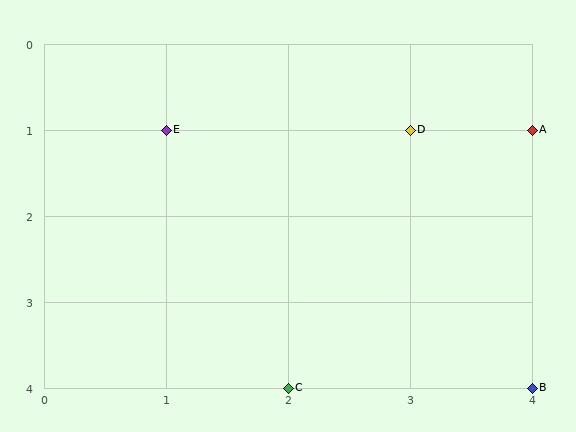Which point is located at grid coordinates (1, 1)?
Point E is at (1, 1).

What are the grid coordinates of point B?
Point B is at grid coordinates (4, 4).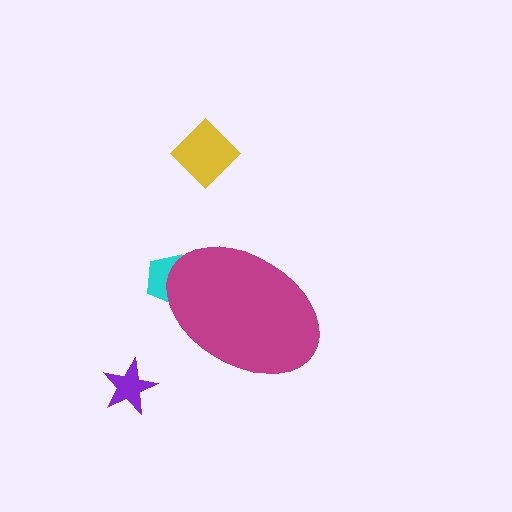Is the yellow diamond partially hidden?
No, the yellow diamond is fully visible.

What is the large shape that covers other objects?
A magenta ellipse.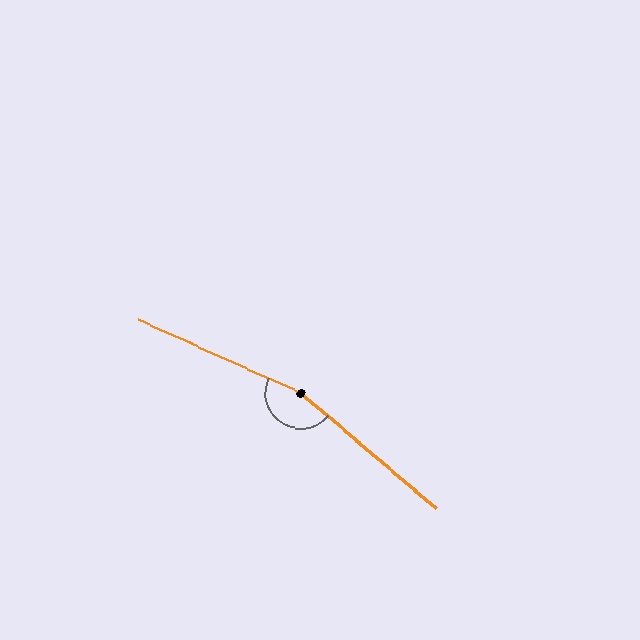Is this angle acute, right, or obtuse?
It is obtuse.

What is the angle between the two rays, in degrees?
Approximately 164 degrees.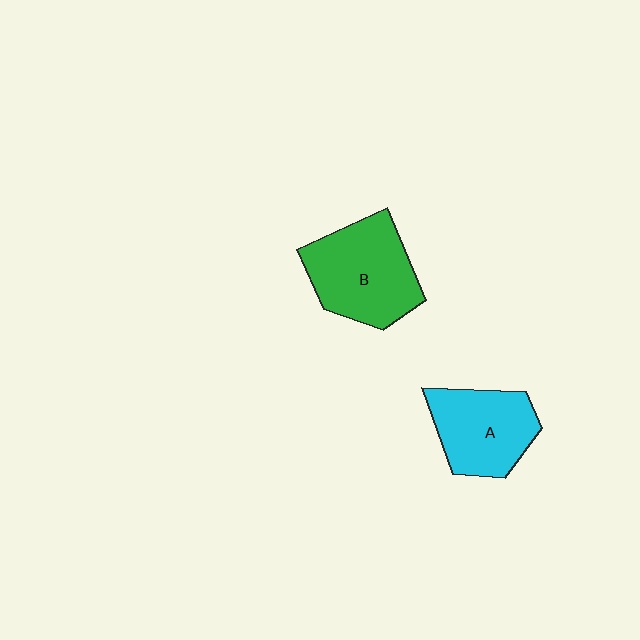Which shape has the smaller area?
Shape A (cyan).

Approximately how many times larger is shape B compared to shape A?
Approximately 1.2 times.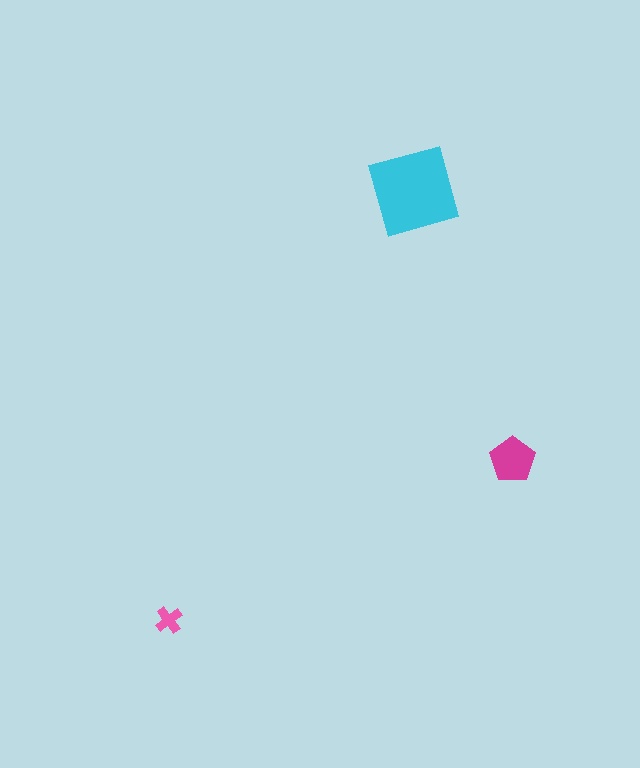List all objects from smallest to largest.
The pink cross, the magenta pentagon, the cyan diamond.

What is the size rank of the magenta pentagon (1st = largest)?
2nd.